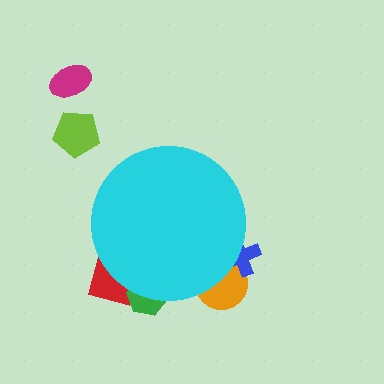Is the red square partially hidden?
Yes, the red square is partially hidden behind the cyan circle.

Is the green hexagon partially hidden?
Yes, the green hexagon is partially hidden behind the cyan circle.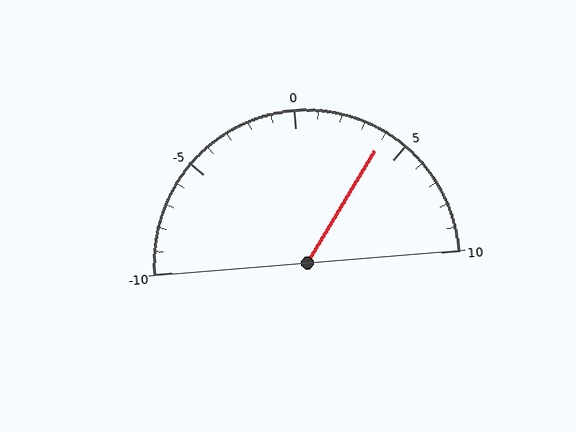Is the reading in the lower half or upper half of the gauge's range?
The reading is in the upper half of the range (-10 to 10).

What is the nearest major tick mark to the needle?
The nearest major tick mark is 5.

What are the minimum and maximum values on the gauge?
The gauge ranges from -10 to 10.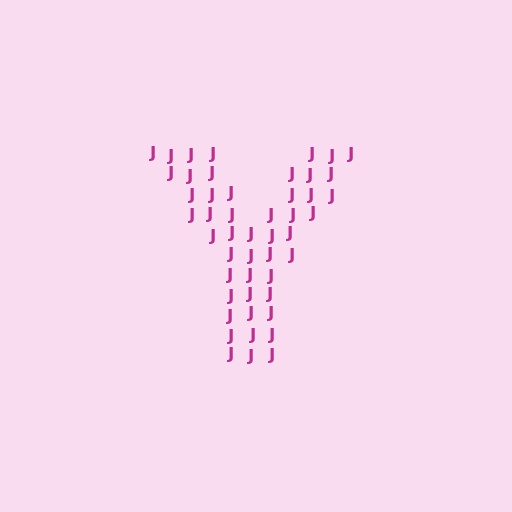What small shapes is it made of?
It is made of small letter J's.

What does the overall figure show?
The overall figure shows the letter Y.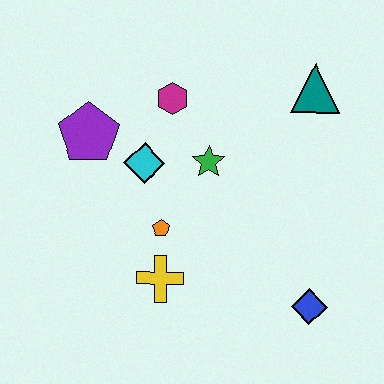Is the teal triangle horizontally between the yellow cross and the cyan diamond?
No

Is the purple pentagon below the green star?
No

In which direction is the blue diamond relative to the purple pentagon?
The blue diamond is to the right of the purple pentagon.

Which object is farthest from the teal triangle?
The yellow cross is farthest from the teal triangle.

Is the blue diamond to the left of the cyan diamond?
No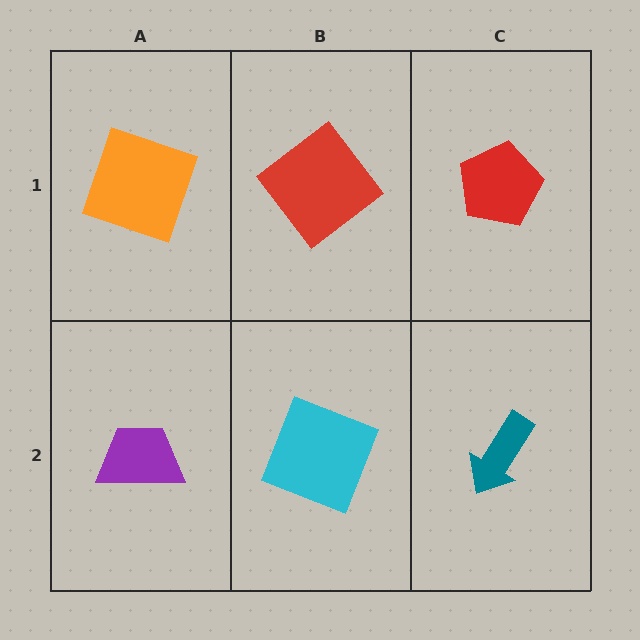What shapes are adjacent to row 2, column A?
An orange square (row 1, column A), a cyan square (row 2, column B).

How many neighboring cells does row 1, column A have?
2.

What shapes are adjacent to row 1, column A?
A purple trapezoid (row 2, column A), a red diamond (row 1, column B).